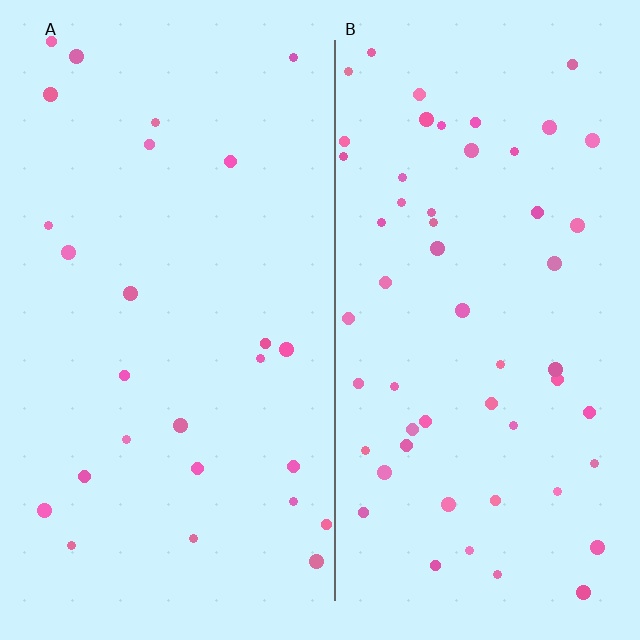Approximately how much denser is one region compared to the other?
Approximately 2.1× — region B over region A.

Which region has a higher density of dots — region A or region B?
B (the right).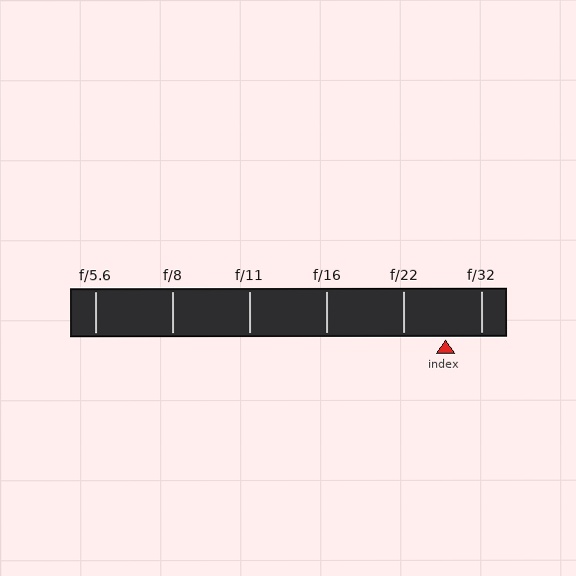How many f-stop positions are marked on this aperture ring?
There are 6 f-stop positions marked.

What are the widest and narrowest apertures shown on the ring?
The widest aperture shown is f/5.6 and the narrowest is f/32.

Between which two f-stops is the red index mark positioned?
The index mark is between f/22 and f/32.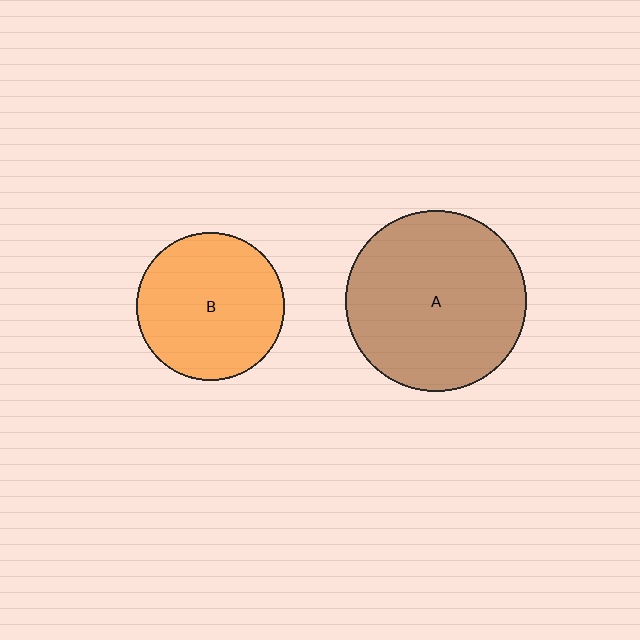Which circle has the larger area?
Circle A (brown).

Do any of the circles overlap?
No, none of the circles overlap.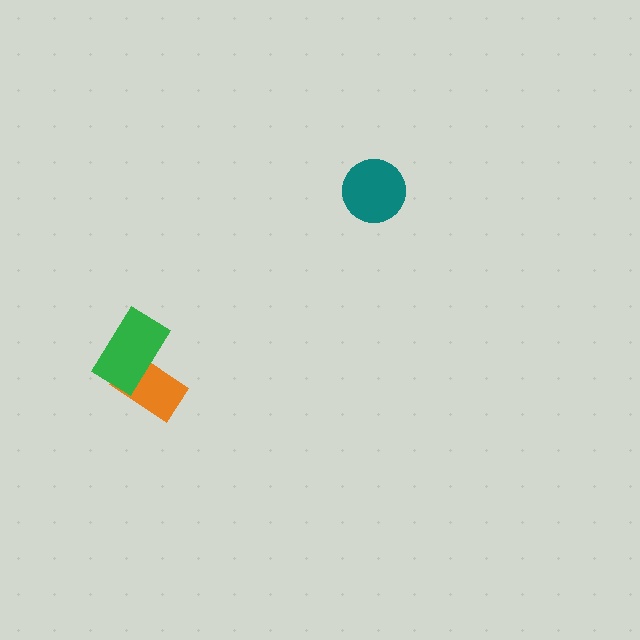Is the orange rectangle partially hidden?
Yes, it is partially covered by another shape.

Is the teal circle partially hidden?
No, no other shape covers it.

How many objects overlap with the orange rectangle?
1 object overlaps with the orange rectangle.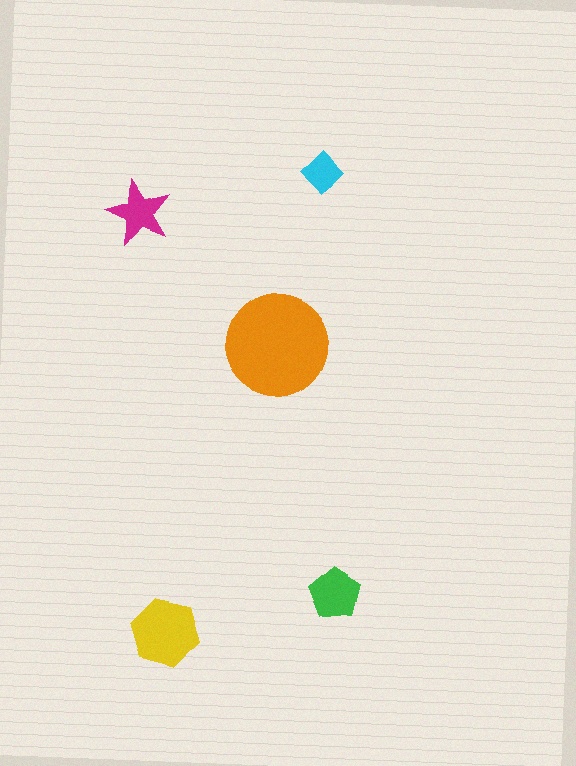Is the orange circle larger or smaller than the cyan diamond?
Larger.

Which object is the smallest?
The cyan diamond.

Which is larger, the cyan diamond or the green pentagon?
The green pentagon.